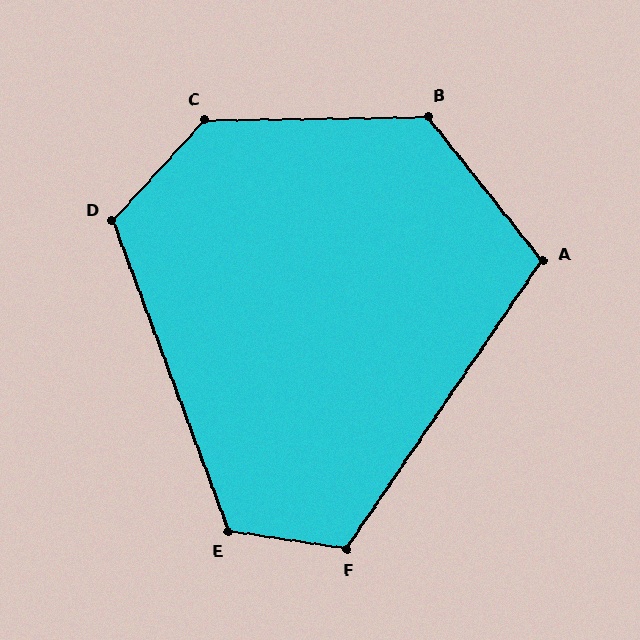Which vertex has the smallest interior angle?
A, at approximately 107 degrees.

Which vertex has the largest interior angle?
C, at approximately 134 degrees.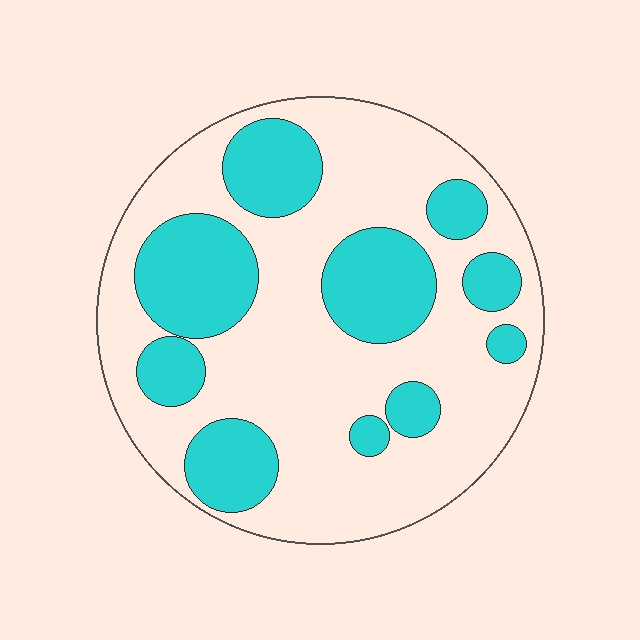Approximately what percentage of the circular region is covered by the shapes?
Approximately 35%.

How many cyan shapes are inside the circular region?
10.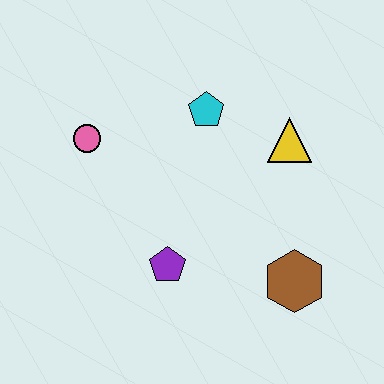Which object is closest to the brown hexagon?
The purple pentagon is closest to the brown hexagon.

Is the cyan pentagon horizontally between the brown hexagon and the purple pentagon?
Yes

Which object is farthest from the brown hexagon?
The pink circle is farthest from the brown hexagon.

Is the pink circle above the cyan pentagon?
No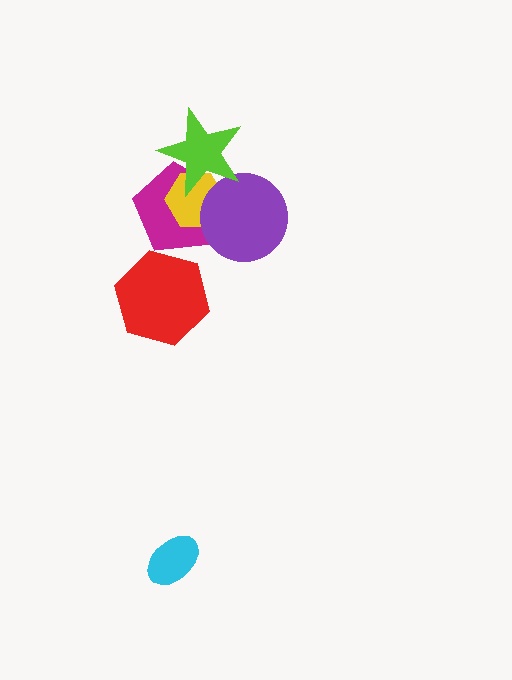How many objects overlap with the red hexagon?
0 objects overlap with the red hexagon.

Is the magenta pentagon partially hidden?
Yes, it is partially covered by another shape.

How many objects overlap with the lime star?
3 objects overlap with the lime star.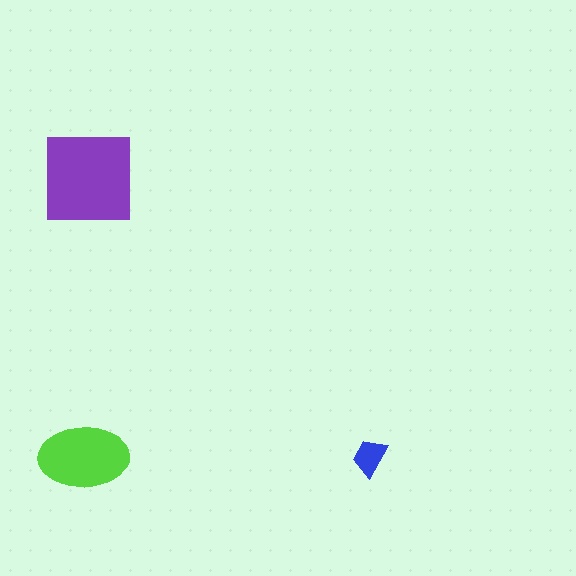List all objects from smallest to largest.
The blue trapezoid, the lime ellipse, the purple square.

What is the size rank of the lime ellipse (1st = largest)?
2nd.